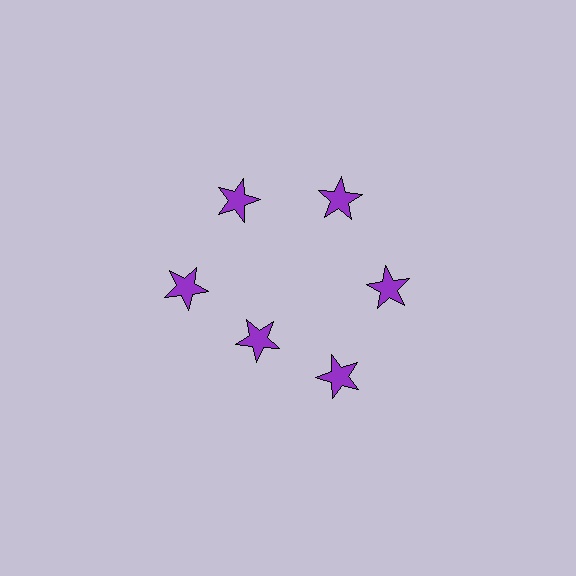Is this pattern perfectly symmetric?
No. The 6 purple stars are arranged in a ring, but one element near the 7 o'clock position is pulled inward toward the center, breaking the 6-fold rotational symmetry.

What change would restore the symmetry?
The symmetry would be restored by moving it outward, back onto the ring so that all 6 stars sit at equal angles and equal distance from the center.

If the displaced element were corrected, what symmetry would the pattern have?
It would have 6-fold rotational symmetry — the pattern would map onto itself every 60 degrees.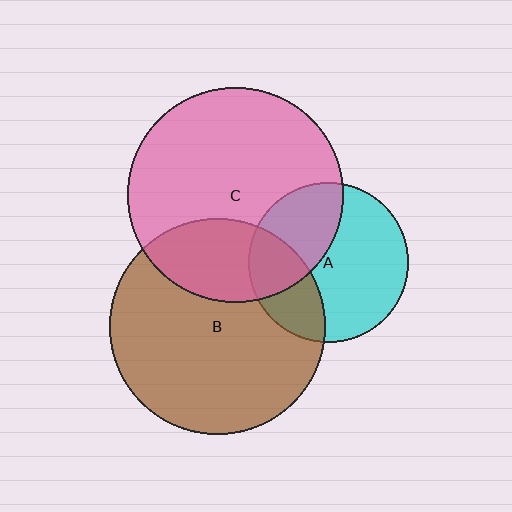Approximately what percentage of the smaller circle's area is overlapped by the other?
Approximately 30%.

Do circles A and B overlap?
Yes.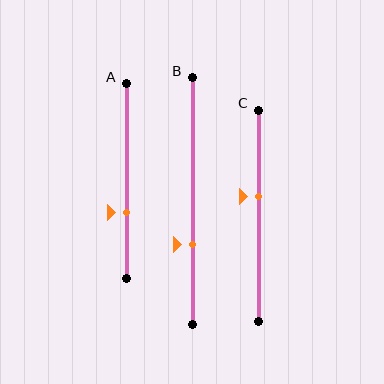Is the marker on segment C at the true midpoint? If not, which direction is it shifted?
No, the marker on segment C is shifted upward by about 9% of the segment length.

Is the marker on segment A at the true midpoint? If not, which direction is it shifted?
No, the marker on segment A is shifted downward by about 16% of the segment length.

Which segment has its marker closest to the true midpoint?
Segment C has its marker closest to the true midpoint.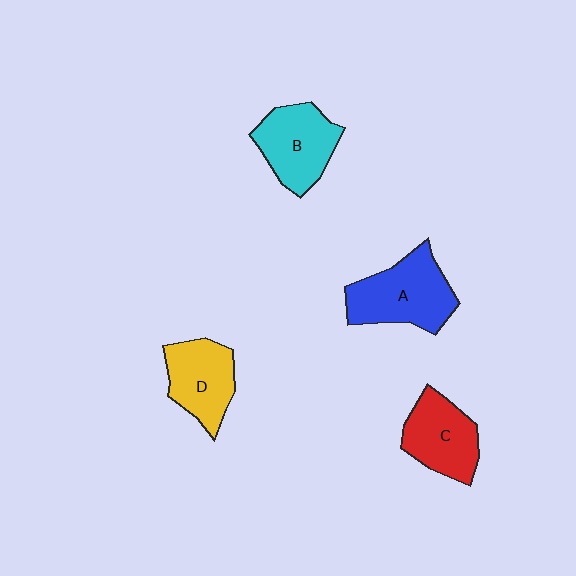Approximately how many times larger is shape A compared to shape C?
Approximately 1.2 times.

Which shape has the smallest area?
Shape D (yellow).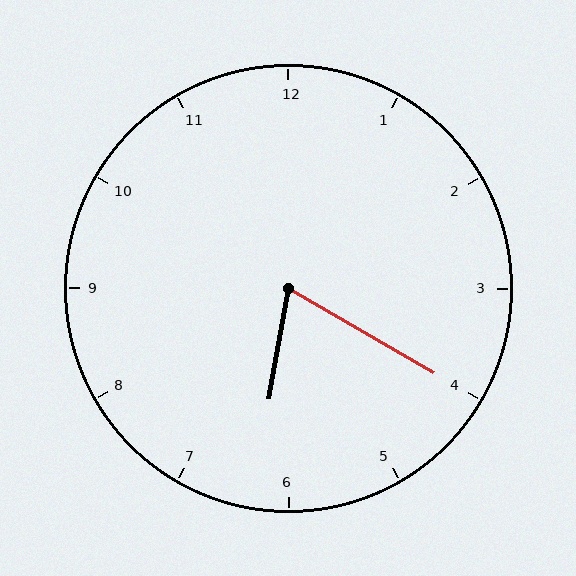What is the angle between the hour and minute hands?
Approximately 70 degrees.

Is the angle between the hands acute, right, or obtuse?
It is acute.